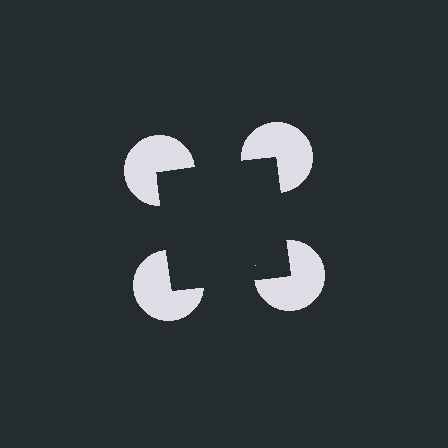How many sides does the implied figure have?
4 sides.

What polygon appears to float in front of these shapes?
An illusory square — its edges are inferred from the aligned wedge cuts in the pac-man discs, not physically drawn.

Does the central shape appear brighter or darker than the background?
It typically appears slightly darker than the background, even though no actual brightness change is drawn.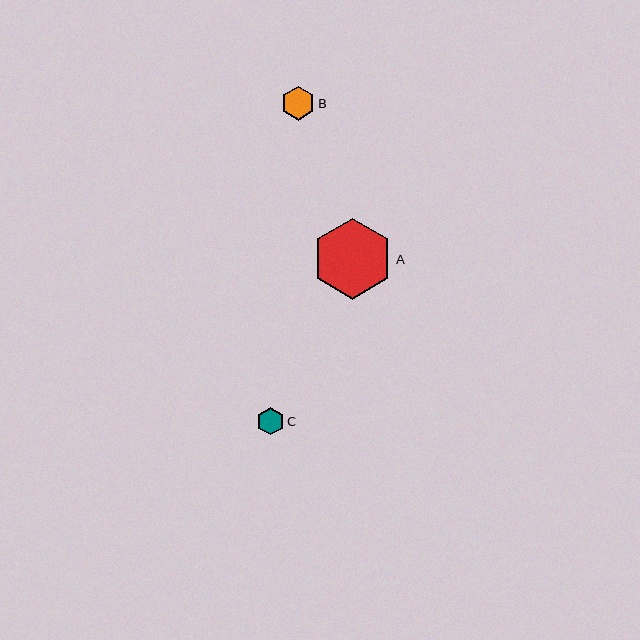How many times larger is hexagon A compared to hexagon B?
Hexagon A is approximately 2.4 times the size of hexagon B.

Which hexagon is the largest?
Hexagon A is the largest with a size of approximately 81 pixels.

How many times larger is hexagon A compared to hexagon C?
Hexagon A is approximately 3.0 times the size of hexagon C.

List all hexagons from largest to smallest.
From largest to smallest: A, B, C.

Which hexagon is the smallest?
Hexagon C is the smallest with a size of approximately 27 pixels.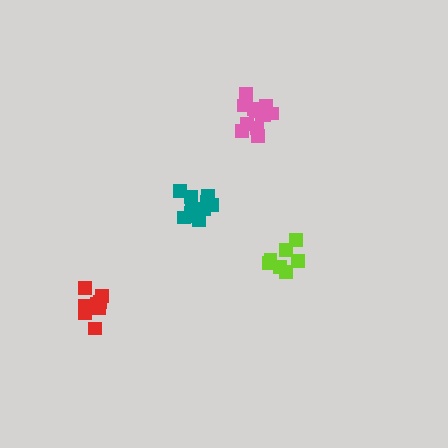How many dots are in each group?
Group 1: 7 dots, Group 2: 13 dots, Group 3: 11 dots, Group 4: 8 dots (39 total).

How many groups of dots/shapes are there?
There are 4 groups.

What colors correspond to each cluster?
The clusters are colored: lime, pink, teal, red.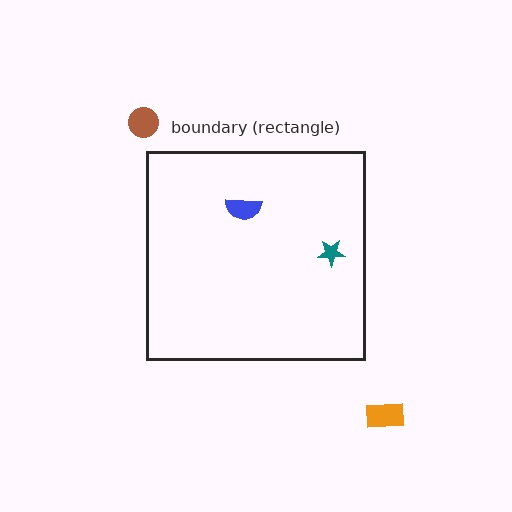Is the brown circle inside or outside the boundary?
Outside.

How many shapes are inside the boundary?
2 inside, 2 outside.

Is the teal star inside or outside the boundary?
Inside.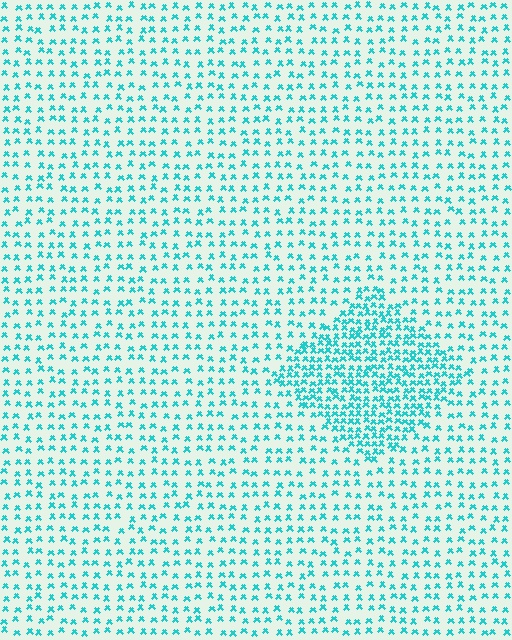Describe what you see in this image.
The image contains small cyan elements arranged at two different densities. A diamond-shaped region is visible where the elements are more densely packed than the surrounding area.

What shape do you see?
I see a diamond.